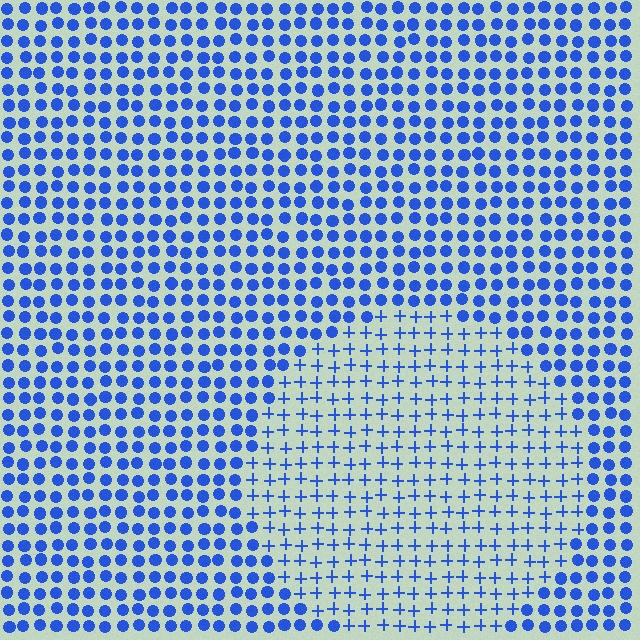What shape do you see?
I see a circle.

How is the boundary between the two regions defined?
The boundary is defined by a change in element shape: plus signs inside vs. circles outside. All elements share the same color and spacing.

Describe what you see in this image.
The image is filled with small blue elements arranged in a uniform grid. A circle-shaped region contains plus signs, while the surrounding area contains circles. The boundary is defined purely by the change in element shape.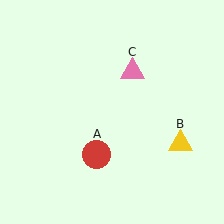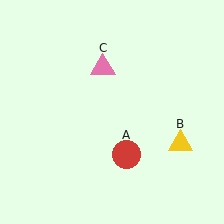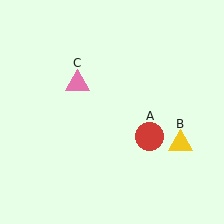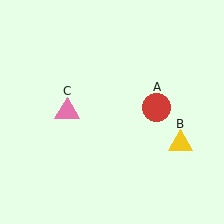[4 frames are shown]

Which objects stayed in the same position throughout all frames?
Yellow triangle (object B) remained stationary.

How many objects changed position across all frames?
2 objects changed position: red circle (object A), pink triangle (object C).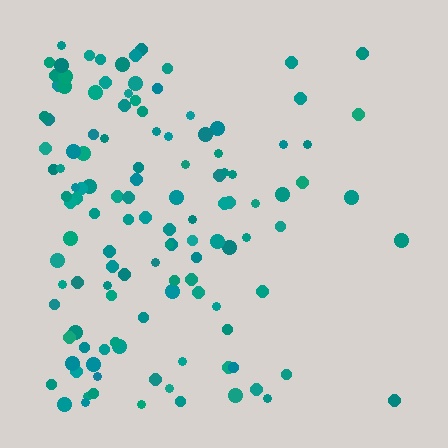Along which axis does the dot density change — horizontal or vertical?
Horizontal.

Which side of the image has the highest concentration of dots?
The left.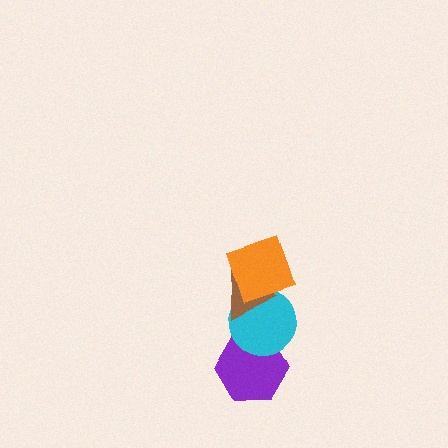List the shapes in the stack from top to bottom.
From top to bottom: the orange square, the brown triangle, the cyan circle, the purple hexagon.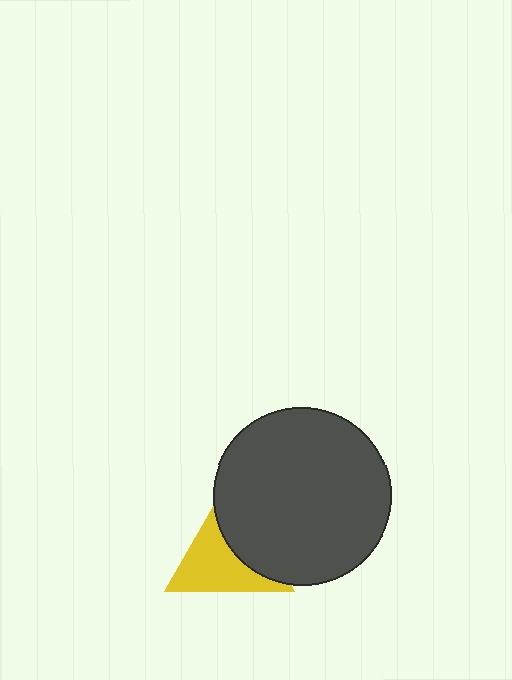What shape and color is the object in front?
The object in front is a dark gray circle.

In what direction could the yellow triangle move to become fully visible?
The yellow triangle could move left. That would shift it out from behind the dark gray circle entirely.